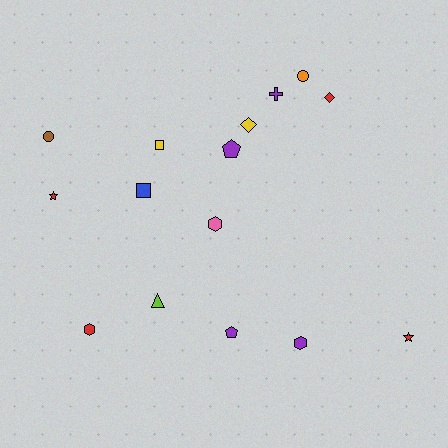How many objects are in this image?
There are 15 objects.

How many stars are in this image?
There are 2 stars.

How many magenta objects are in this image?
There are no magenta objects.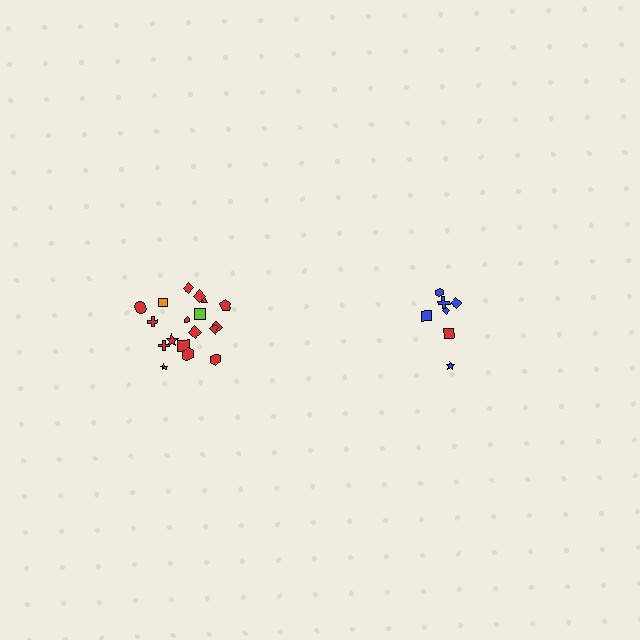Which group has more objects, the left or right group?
The left group.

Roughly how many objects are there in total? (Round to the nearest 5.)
Roughly 25 objects in total.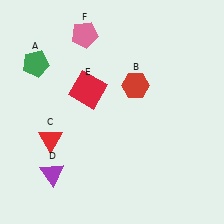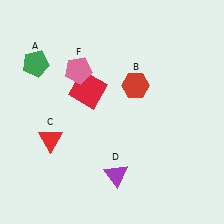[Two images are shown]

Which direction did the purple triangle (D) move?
The purple triangle (D) moved right.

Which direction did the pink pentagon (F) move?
The pink pentagon (F) moved down.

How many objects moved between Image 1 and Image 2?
2 objects moved between the two images.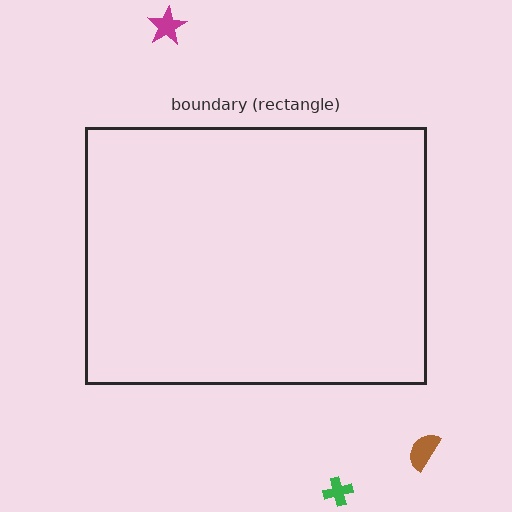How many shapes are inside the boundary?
0 inside, 3 outside.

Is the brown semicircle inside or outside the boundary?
Outside.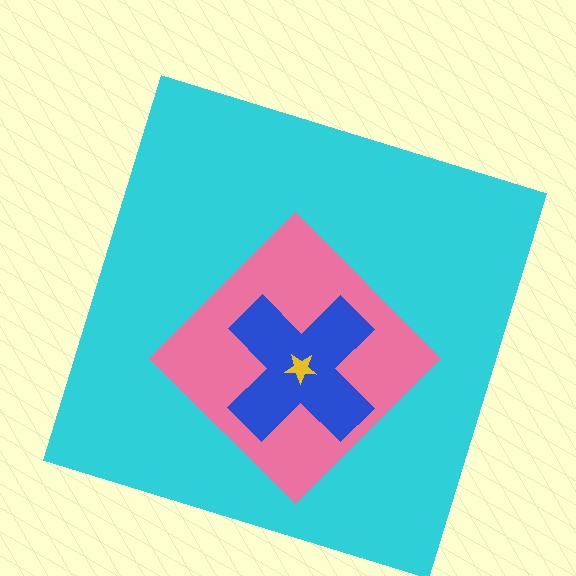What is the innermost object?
The yellow star.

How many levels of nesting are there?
4.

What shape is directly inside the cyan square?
The pink diamond.